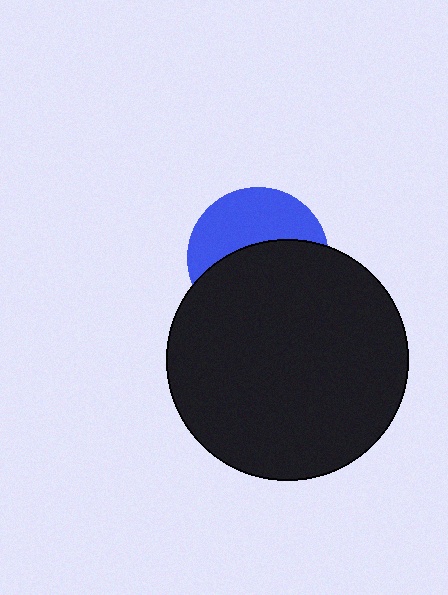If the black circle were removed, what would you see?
You would see the complete blue circle.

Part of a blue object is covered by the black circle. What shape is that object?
It is a circle.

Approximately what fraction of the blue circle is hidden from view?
Roughly 57% of the blue circle is hidden behind the black circle.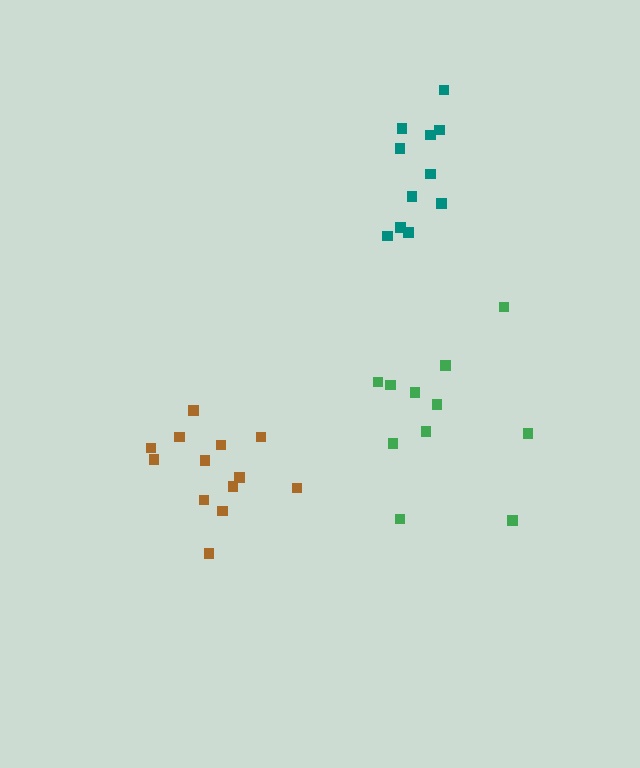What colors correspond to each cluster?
The clusters are colored: brown, green, teal.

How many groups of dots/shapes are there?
There are 3 groups.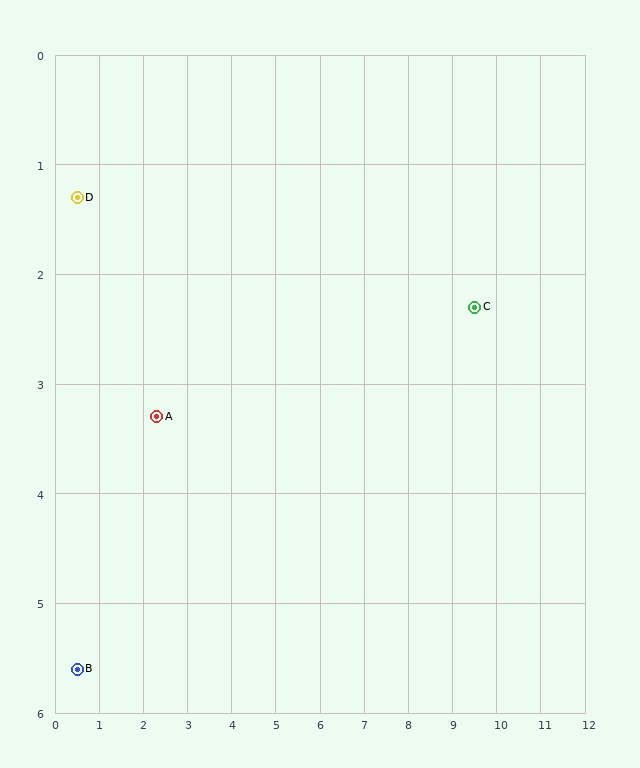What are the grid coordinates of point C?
Point C is at approximately (9.5, 2.3).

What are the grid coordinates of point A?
Point A is at approximately (2.3, 3.3).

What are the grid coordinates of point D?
Point D is at approximately (0.5, 1.3).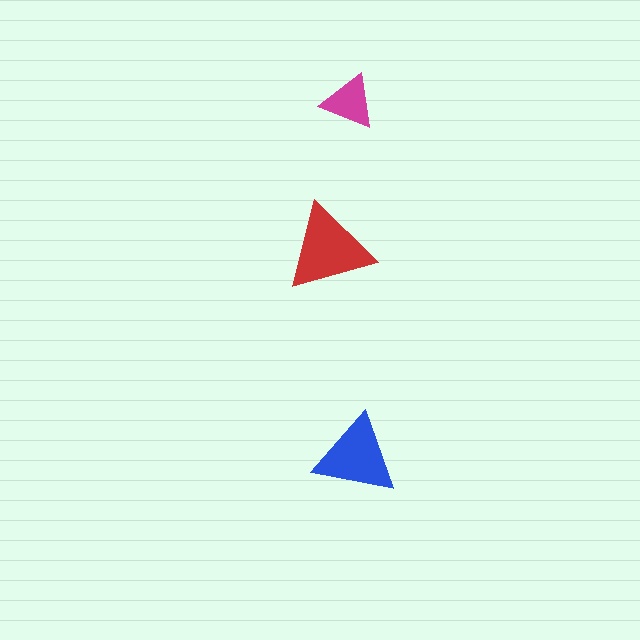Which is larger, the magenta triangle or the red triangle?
The red one.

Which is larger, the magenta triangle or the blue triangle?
The blue one.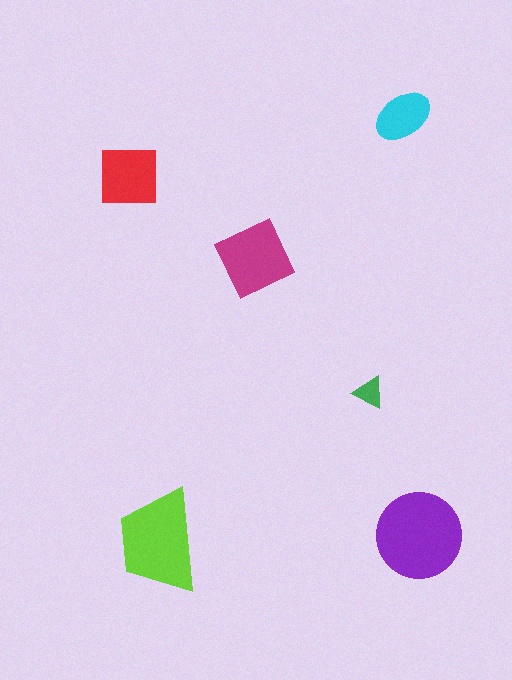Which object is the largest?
The purple circle.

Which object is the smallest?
The green triangle.